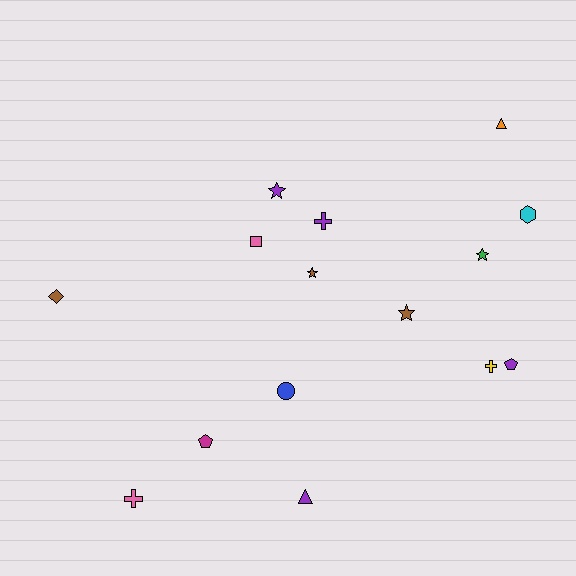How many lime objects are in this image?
There are no lime objects.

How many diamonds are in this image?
There is 1 diamond.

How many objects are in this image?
There are 15 objects.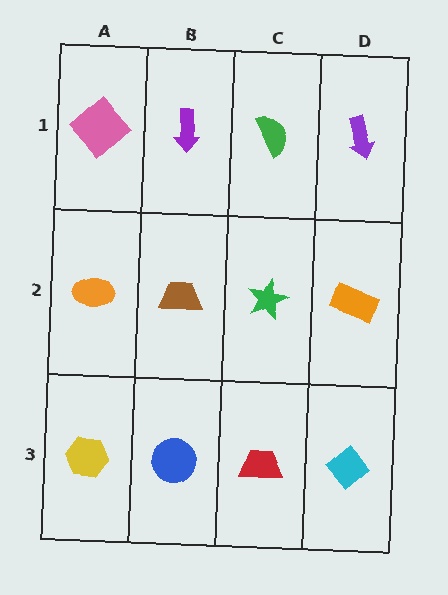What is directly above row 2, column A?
A pink diamond.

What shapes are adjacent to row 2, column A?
A pink diamond (row 1, column A), a yellow hexagon (row 3, column A), a brown trapezoid (row 2, column B).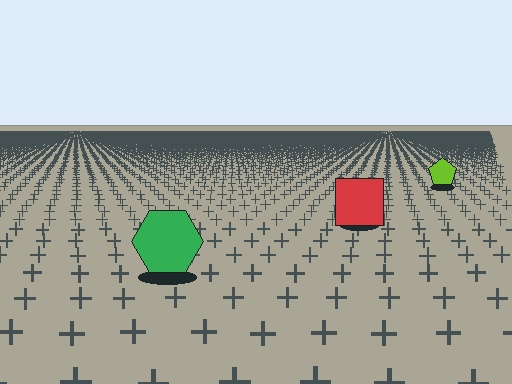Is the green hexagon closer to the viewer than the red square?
Yes. The green hexagon is closer — you can tell from the texture gradient: the ground texture is coarser near it.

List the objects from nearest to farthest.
From nearest to farthest: the green hexagon, the red square, the lime pentagon.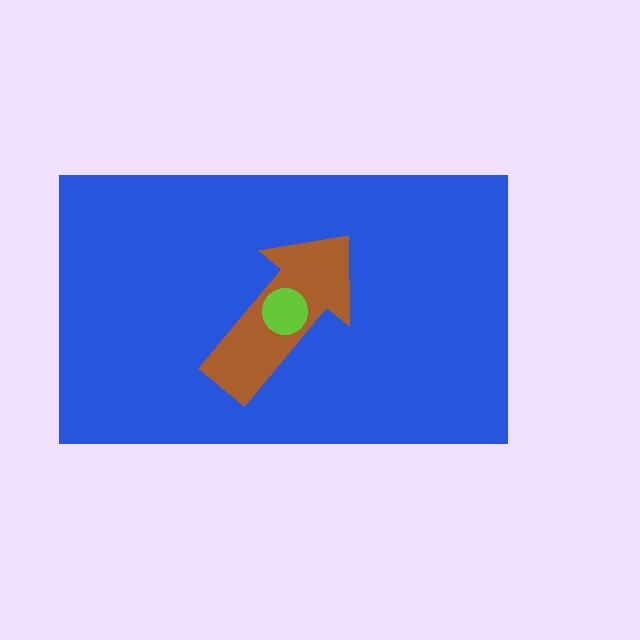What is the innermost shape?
The lime circle.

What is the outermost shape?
The blue rectangle.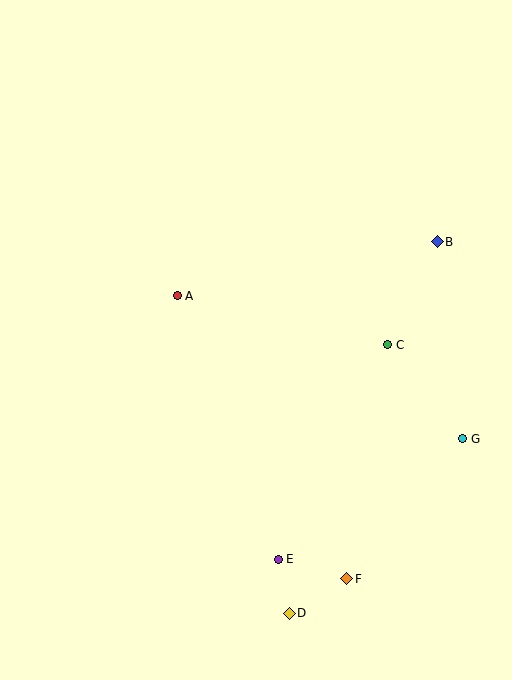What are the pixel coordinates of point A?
Point A is at (177, 296).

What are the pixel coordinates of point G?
Point G is at (463, 439).